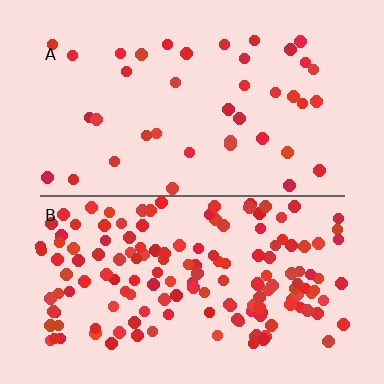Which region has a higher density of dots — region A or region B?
B (the bottom).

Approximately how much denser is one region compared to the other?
Approximately 4.0× — region B over region A.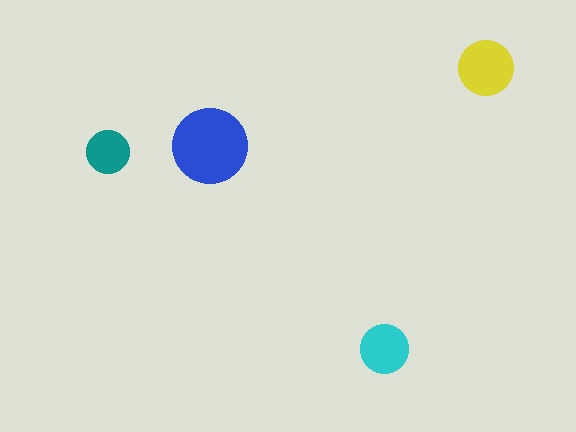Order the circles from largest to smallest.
the blue one, the yellow one, the cyan one, the teal one.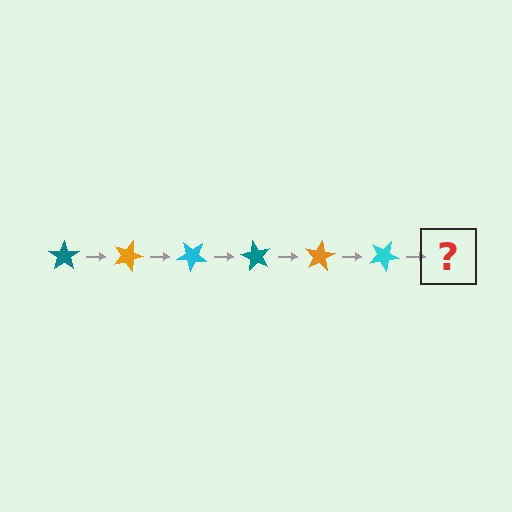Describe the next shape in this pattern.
It should be a teal star, rotated 120 degrees from the start.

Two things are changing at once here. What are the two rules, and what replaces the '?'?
The two rules are that it rotates 20 degrees each step and the color cycles through teal, orange, and cyan. The '?' should be a teal star, rotated 120 degrees from the start.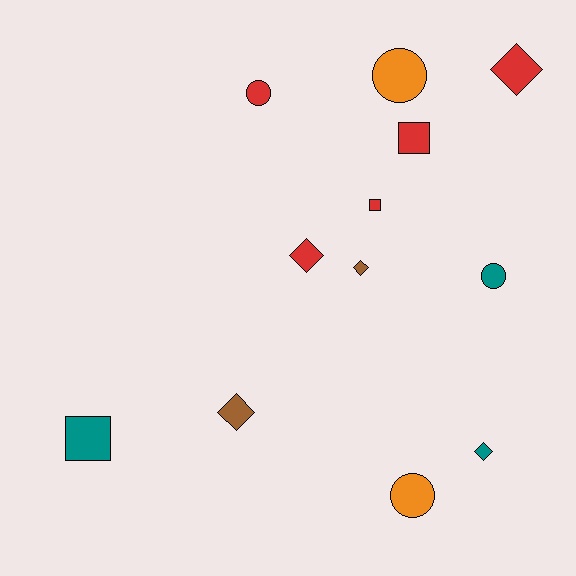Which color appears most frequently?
Red, with 5 objects.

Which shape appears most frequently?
Diamond, with 5 objects.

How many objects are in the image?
There are 12 objects.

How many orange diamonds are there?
There are no orange diamonds.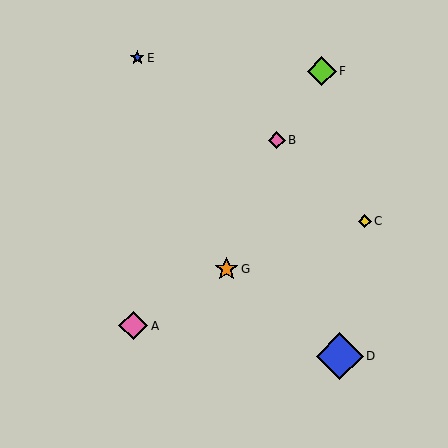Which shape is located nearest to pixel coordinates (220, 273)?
The orange star (labeled G) at (227, 269) is nearest to that location.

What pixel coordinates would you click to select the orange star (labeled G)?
Click at (227, 269) to select the orange star G.